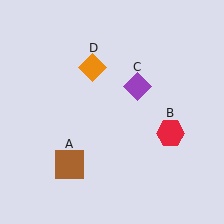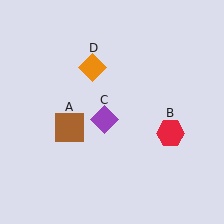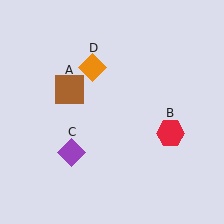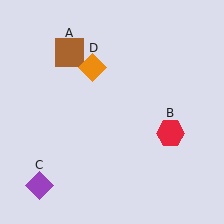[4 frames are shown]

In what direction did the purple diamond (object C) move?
The purple diamond (object C) moved down and to the left.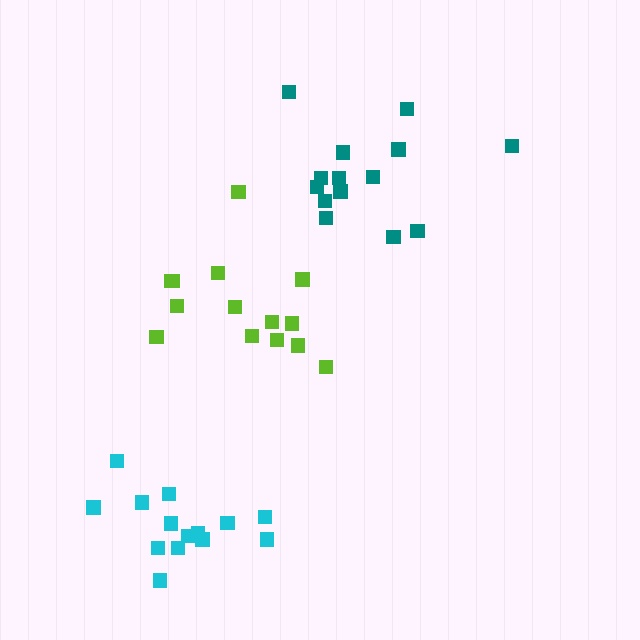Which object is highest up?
The teal cluster is topmost.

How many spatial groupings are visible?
There are 3 spatial groupings.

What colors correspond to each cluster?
The clusters are colored: cyan, teal, lime.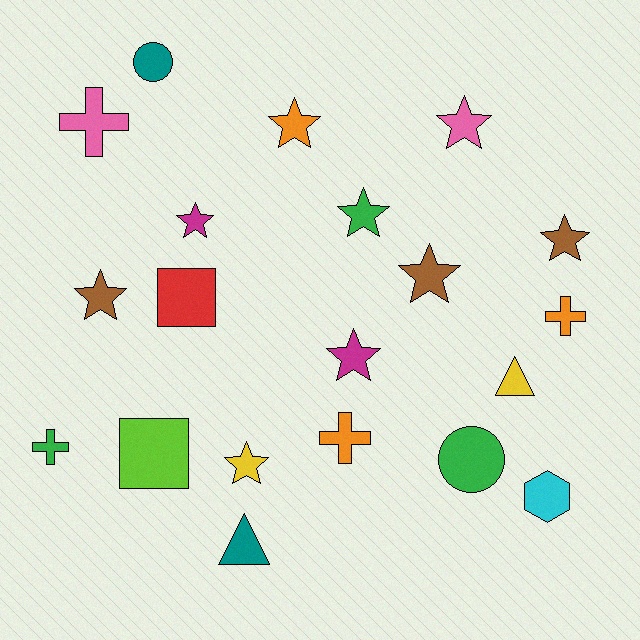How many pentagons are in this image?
There are no pentagons.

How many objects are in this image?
There are 20 objects.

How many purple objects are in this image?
There are no purple objects.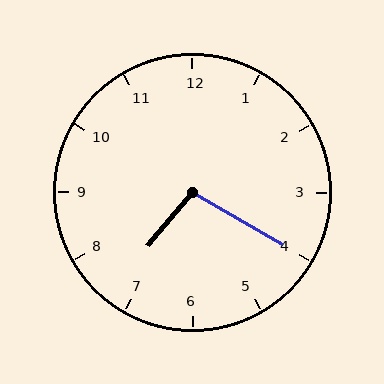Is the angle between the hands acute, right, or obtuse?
It is obtuse.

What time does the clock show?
7:20.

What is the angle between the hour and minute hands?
Approximately 100 degrees.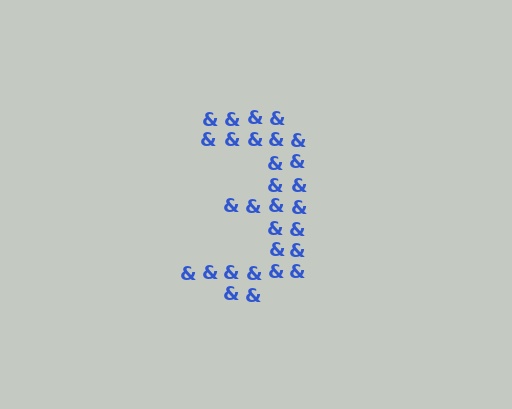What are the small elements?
The small elements are ampersands.